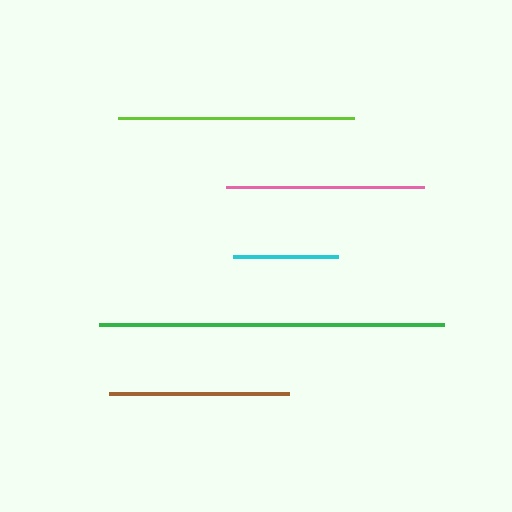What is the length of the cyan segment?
The cyan segment is approximately 105 pixels long.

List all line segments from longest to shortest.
From longest to shortest: green, lime, pink, brown, cyan.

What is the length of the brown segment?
The brown segment is approximately 180 pixels long.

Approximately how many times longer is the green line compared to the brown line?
The green line is approximately 1.9 times the length of the brown line.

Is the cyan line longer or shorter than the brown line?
The brown line is longer than the cyan line.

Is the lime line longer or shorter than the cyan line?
The lime line is longer than the cyan line.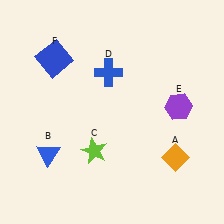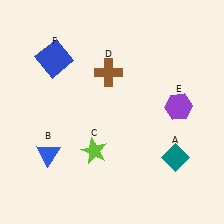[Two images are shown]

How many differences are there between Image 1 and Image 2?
There are 2 differences between the two images.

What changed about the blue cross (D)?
In Image 1, D is blue. In Image 2, it changed to brown.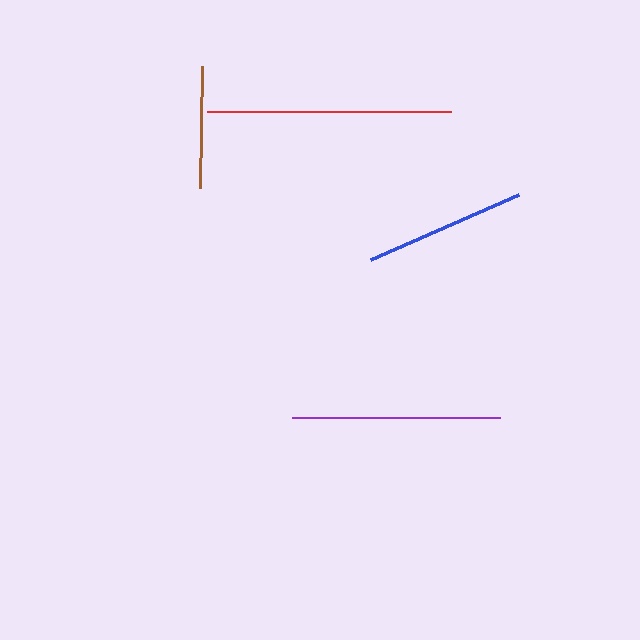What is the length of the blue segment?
The blue segment is approximately 161 pixels long.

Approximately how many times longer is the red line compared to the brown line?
The red line is approximately 2.0 times the length of the brown line.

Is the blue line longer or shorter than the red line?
The red line is longer than the blue line.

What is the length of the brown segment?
The brown segment is approximately 122 pixels long.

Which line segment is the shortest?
The brown line is the shortest at approximately 122 pixels.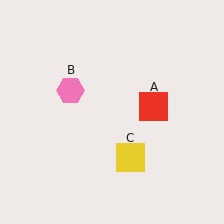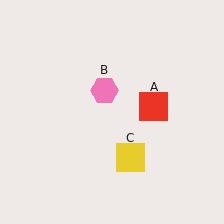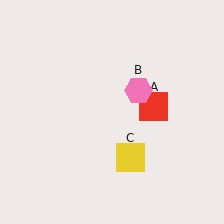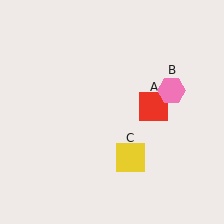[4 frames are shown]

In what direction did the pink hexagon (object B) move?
The pink hexagon (object B) moved right.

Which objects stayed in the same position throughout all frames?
Red square (object A) and yellow square (object C) remained stationary.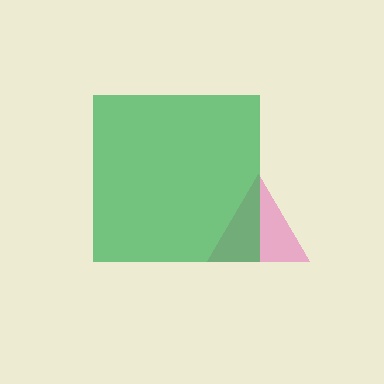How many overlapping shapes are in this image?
There are 2 overlapping shapes in the image.